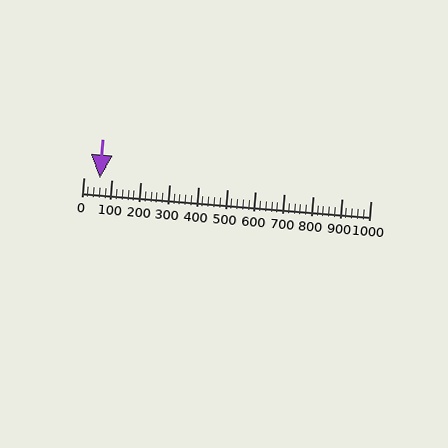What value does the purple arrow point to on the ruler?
The purple arrow points to approximately 58.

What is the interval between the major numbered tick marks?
The major tick marks are spaced 100 units apart.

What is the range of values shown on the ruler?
The ruler shows values from 0 to 1000.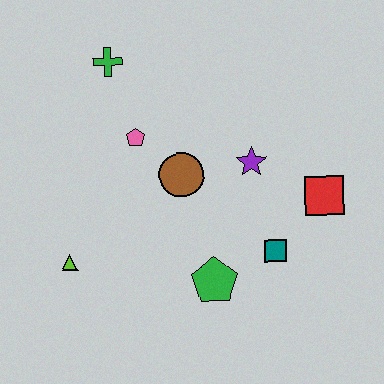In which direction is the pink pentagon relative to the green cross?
The pink pentagon is below the green cross.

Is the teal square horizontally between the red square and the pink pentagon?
Yes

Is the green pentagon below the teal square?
Yes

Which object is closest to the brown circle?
The pink pentagon is closest to the brown circle.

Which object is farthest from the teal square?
The green cross is farthest from the teal square.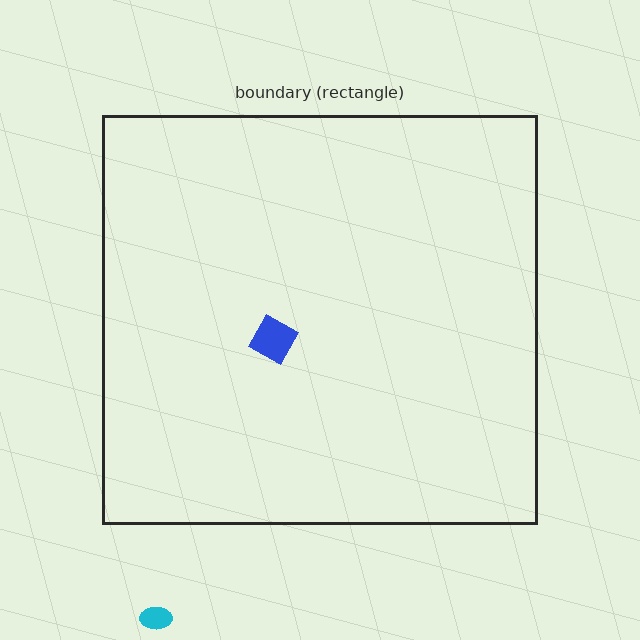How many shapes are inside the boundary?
1 inside, 1 outside.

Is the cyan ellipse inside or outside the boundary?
Outside.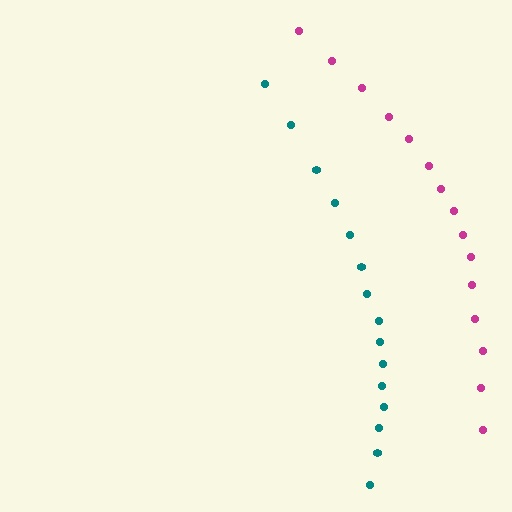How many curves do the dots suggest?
There are 2 distinct paths.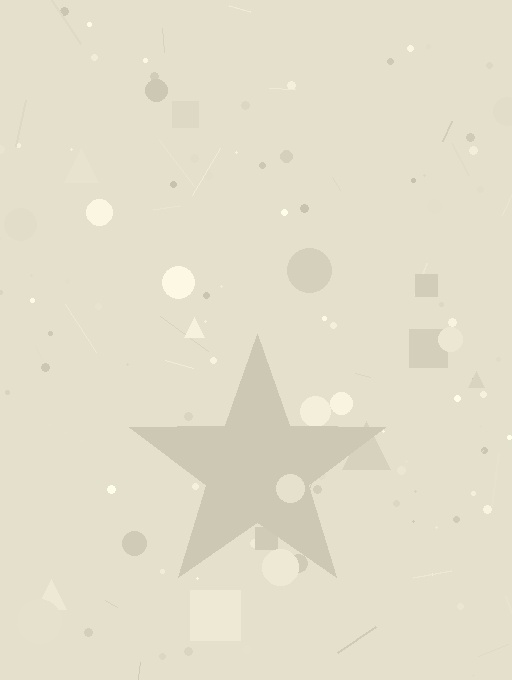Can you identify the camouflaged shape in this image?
The camouflaged shape is a star.